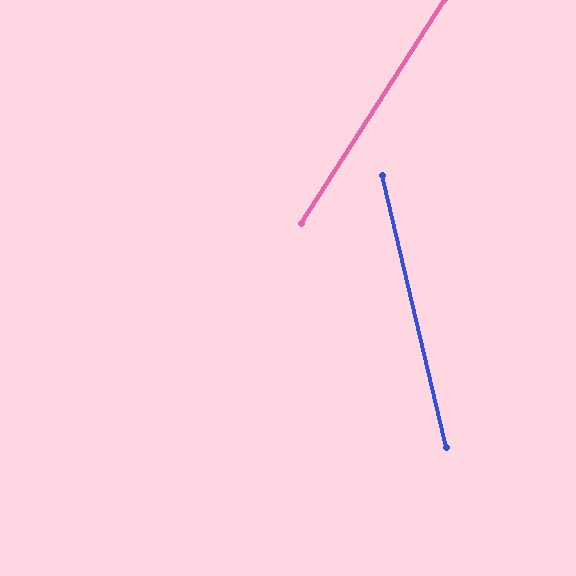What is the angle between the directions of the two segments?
Approximately 46 degrees.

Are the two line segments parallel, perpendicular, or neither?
Neither parallel nor perpendicular — they differ by about 46°.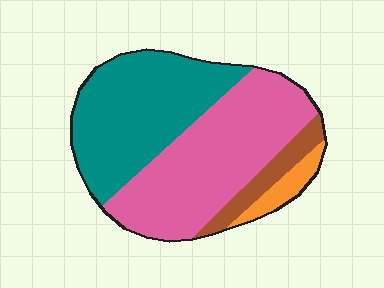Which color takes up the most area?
Pink, at roughly 45%.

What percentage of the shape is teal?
Teal covers 40% of the shape.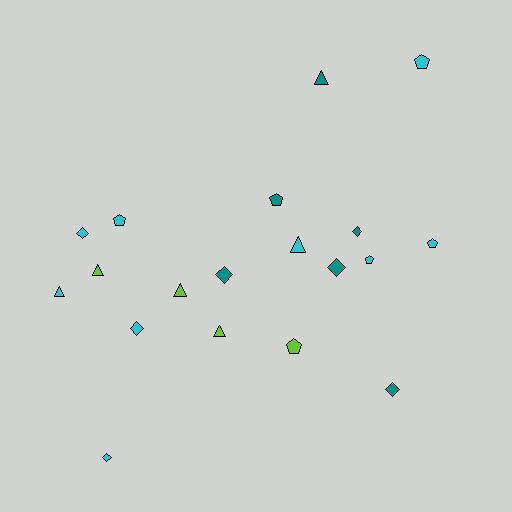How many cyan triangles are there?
There are 2 cyan triangles.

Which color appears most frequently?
Cyan, with 9 objects.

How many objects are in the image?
There are 19 objects.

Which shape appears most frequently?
Diamond, with 7 objects.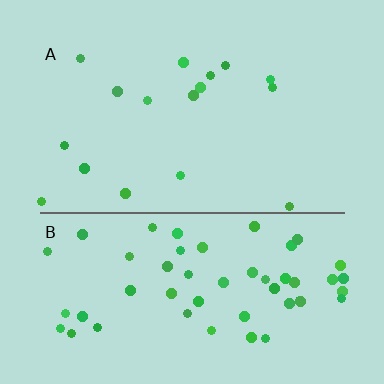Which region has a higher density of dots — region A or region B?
B (the bottom).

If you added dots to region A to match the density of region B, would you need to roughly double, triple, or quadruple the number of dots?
Approximately triple.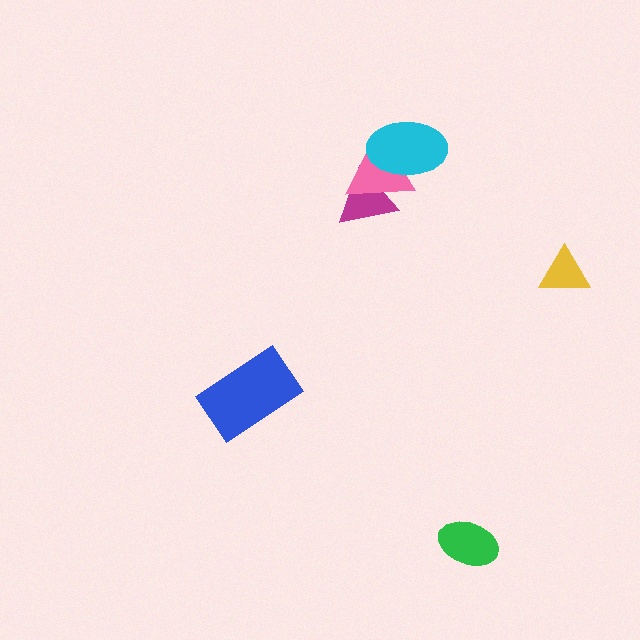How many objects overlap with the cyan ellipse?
2 objects overlap with the cyan ellipse.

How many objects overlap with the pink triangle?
2 objects overlap with the pink triangle.